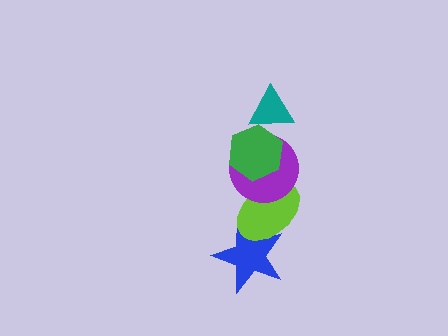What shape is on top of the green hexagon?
The teal triangle is on top of the green hexagon.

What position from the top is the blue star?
The blue star is 5th from the top.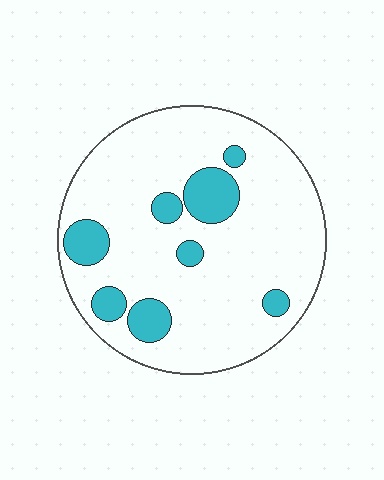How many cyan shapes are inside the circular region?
8.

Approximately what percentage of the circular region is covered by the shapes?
Approximately 15%.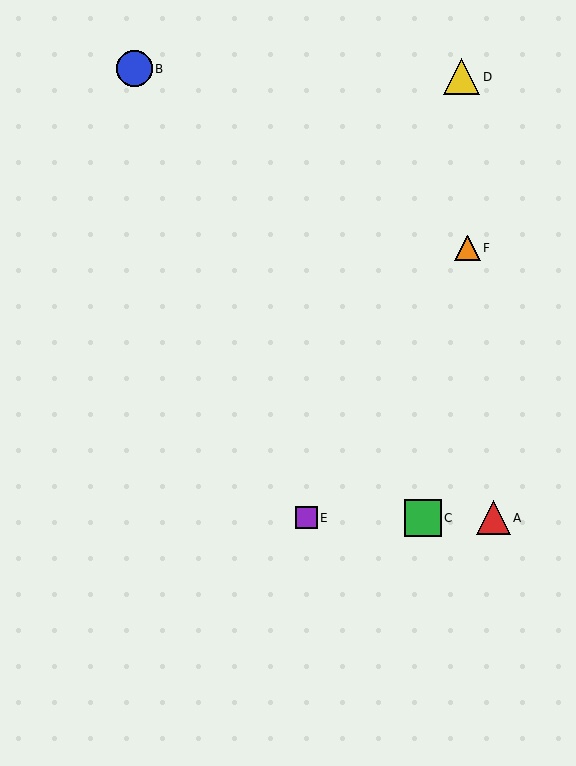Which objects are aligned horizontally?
Objects A, C, E are aligned horizontally.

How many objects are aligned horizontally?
3 objects (A, C, E) are aligned horizontally.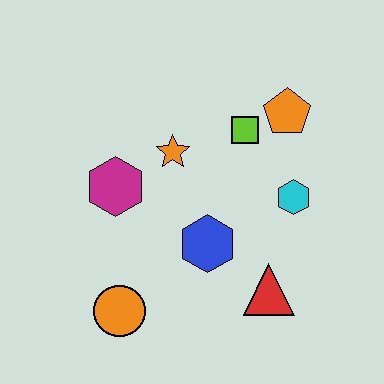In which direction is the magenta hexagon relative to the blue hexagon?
The magenta hexagon is to the left of the blue hexagon.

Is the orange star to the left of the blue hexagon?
Yes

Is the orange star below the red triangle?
No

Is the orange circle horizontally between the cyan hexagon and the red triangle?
No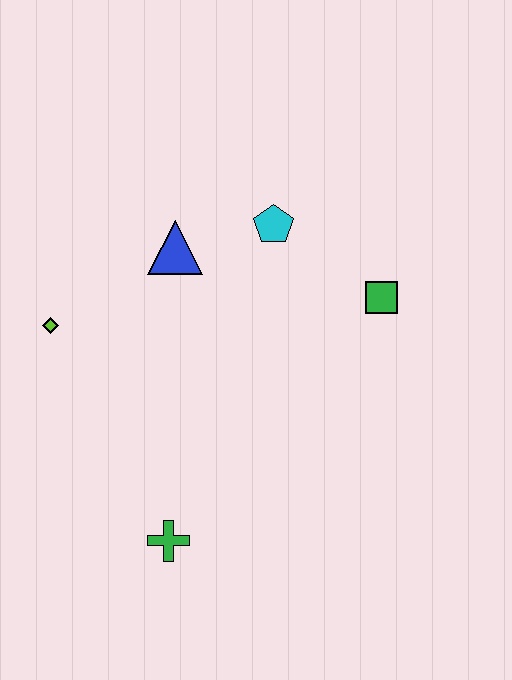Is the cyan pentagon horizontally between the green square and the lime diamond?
Yes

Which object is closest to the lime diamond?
The blue triangle is closest to the lime diamond.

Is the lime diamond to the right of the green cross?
No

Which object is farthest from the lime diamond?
The green square is farthest from the lime diamond.